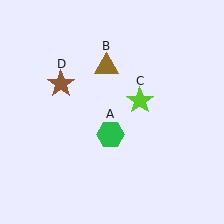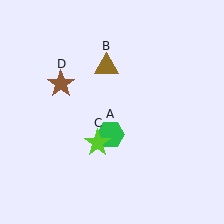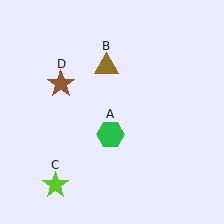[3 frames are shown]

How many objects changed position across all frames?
1 object changed position: lime star (object C).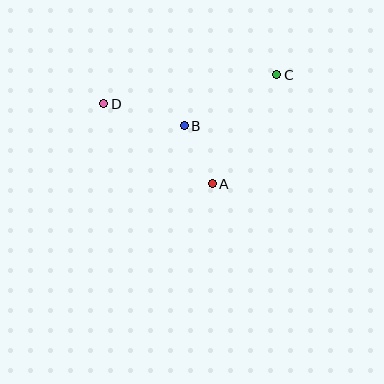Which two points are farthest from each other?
Points C and D are farthest from each other.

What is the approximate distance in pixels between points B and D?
The distance between B and D is approximately 83 pixels.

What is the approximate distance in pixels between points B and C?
The distance between B and C is approximately 106 pixels.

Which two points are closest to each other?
Points A and B are closest to each other.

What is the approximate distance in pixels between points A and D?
The distance between A and D is approximately 134 pixels.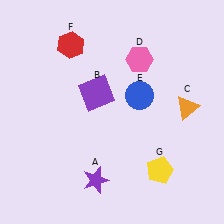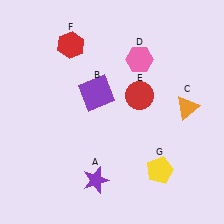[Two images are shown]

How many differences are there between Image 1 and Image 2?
There is 1 difference between the two images.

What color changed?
The circle (E) changed from blue in Image 1 to red in Image 2.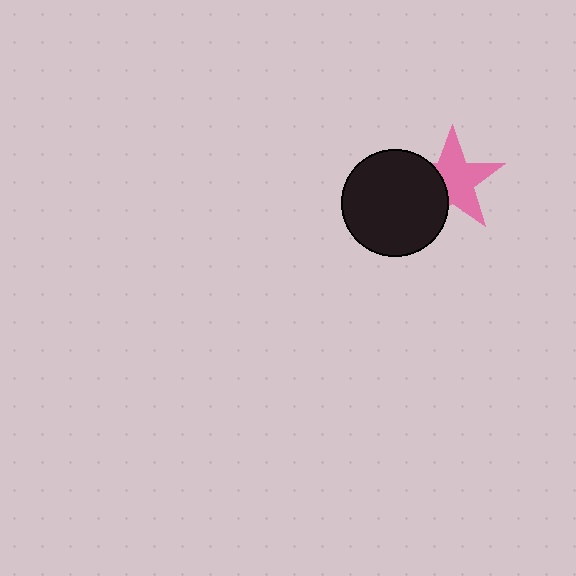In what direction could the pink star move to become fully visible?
The pink star could move right. That would shift it out from behind the black circle entirely.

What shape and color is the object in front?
The object in front is a black circle.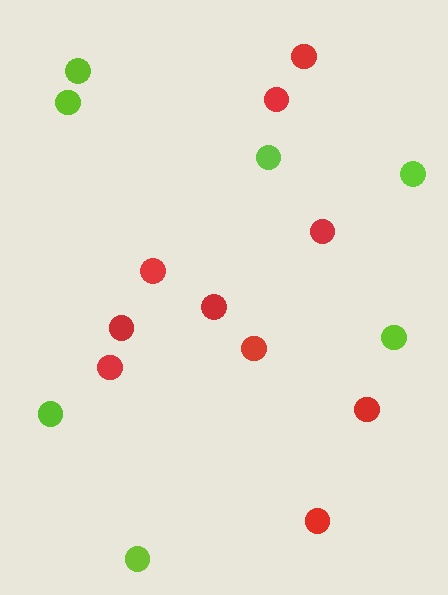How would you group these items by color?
There are 2 groups: one group of red circles (10) and one group of lime circles (7).